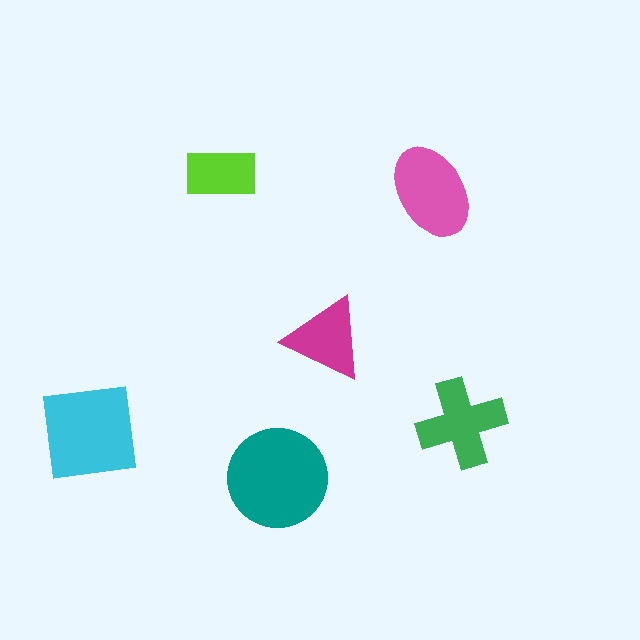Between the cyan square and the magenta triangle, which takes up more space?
The cyan square.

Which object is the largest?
The teal circle.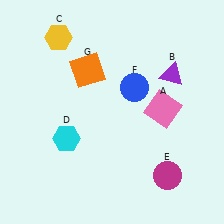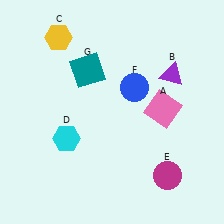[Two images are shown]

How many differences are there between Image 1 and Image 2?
There is 1 difference between the two images.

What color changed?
The square (G) changed from orange in Image 1 to teal in Image 2.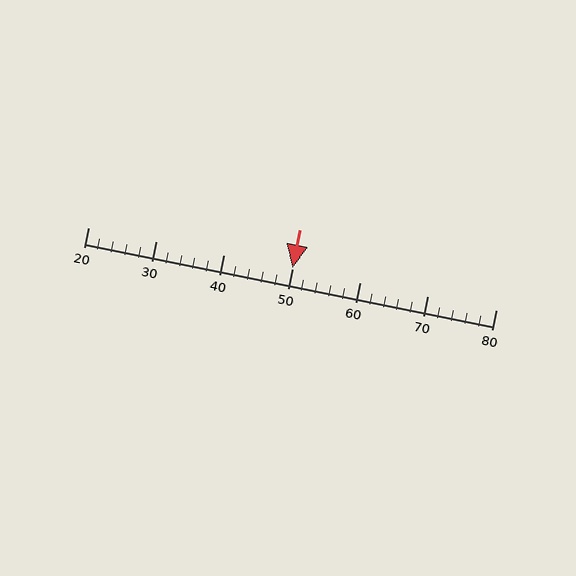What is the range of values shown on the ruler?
The ruler shows values from 20 to 80.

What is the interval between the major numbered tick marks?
The major tick marks are spaced 10 units apart.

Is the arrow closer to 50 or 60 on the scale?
The arrow is closer to 50.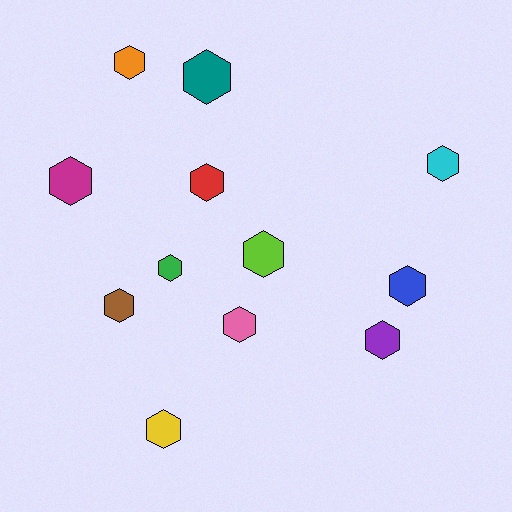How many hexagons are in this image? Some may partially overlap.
There are 12 hexagons.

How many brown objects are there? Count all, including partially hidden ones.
There is 1 brown object.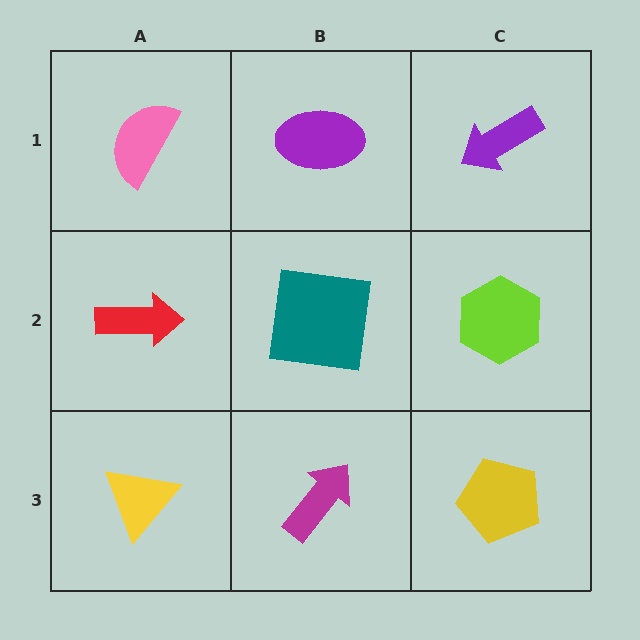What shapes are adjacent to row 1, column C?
A lime hexagon (row 2, column C), a purple ellipse (row 1, column B).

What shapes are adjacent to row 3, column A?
A red arrow (row 2, column A), a magenta arrow (row 3, column B).